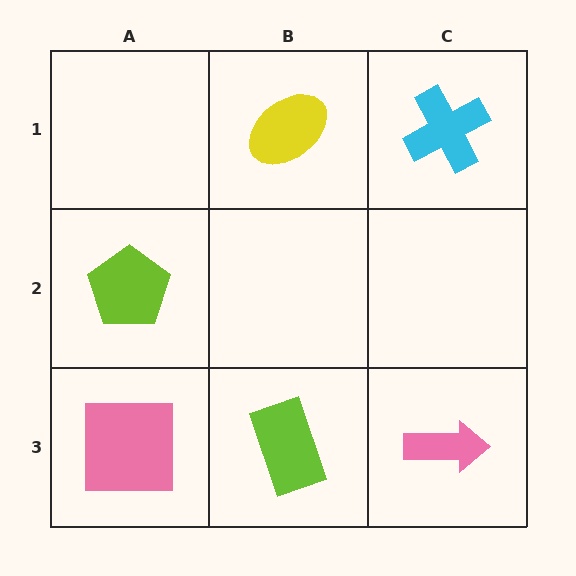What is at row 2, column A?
A lime pentagon.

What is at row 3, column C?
A pink arrow.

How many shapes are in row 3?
3 shapes.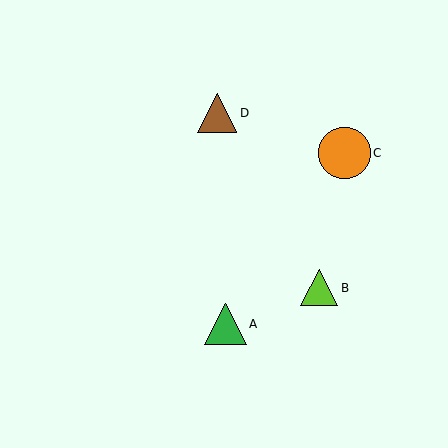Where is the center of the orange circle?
The center of the orange circle is at (345, 153).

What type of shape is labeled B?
Shape B is a lime triangle.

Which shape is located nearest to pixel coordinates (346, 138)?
The orange circle (labeled C) at (345, 153) is nearest to that location.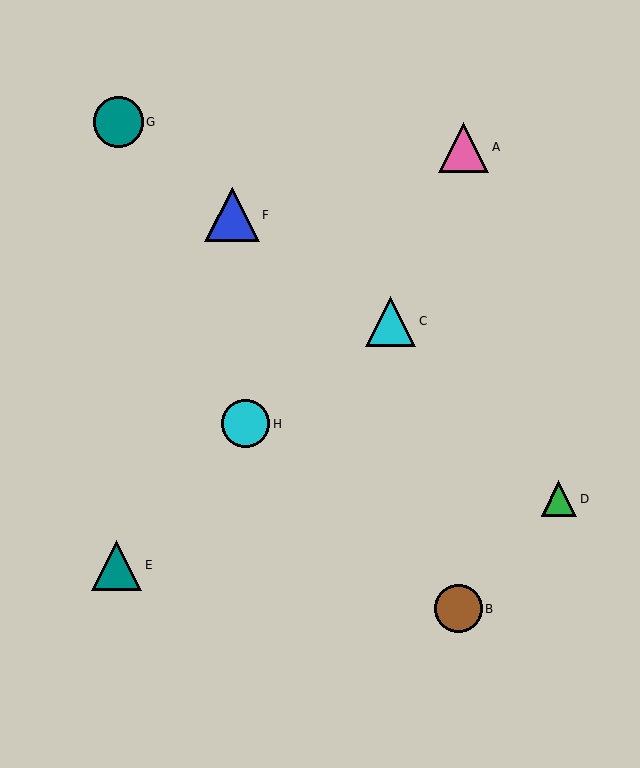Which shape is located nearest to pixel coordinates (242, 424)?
The cyan circle (labeled H) at (246, 424) is nearest to that location.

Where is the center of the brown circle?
The center of the brown circle is at (458, 609).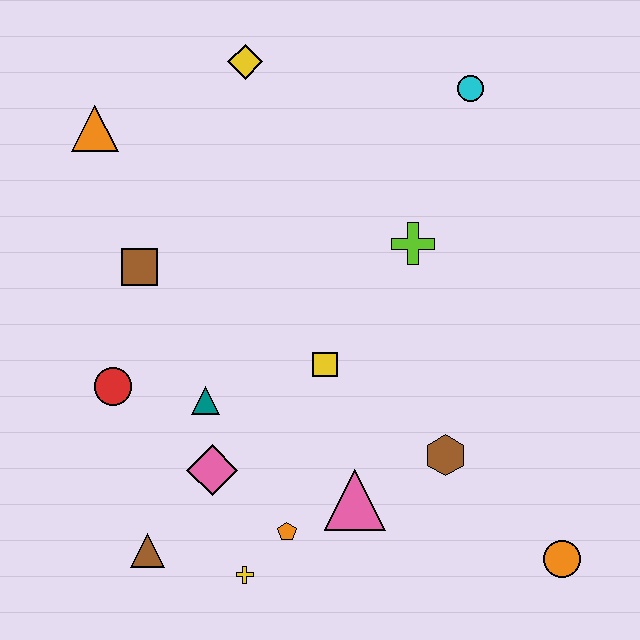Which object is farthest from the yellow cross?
The cyan circle is farthest from the yellow cross.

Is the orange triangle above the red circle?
Yes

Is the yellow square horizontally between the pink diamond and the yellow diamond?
No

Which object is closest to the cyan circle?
The lime cross is closest to the cyan circle.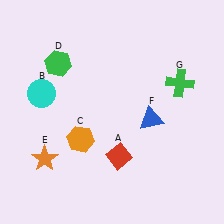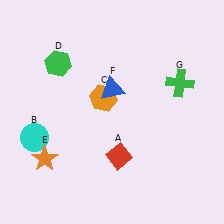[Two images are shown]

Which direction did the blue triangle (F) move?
The blue triangle (F) moved left.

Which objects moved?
The objects that moved are: the cyan circle (B), the orange hexagon (C), the blue triangle (F).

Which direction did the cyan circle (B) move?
The cyan circle (B) moved down.